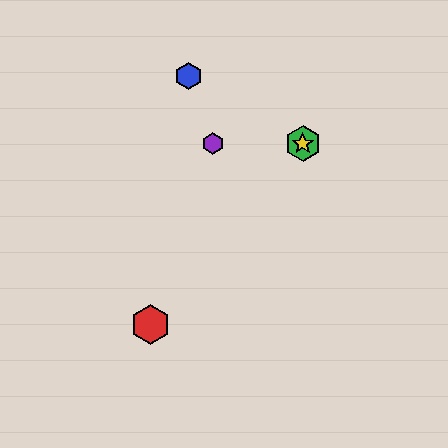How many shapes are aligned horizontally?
3 shapes (the green hexagon, the yellow star, the purple hexagon) are aligned horizontally.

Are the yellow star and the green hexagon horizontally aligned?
Yes, both are at y≈144.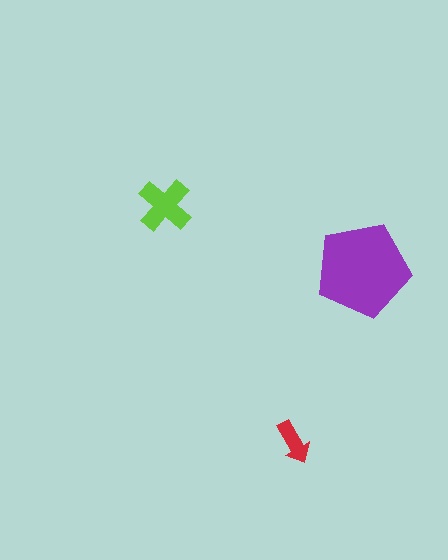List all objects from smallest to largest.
The red arrow, the lime cross, the purple pentagon.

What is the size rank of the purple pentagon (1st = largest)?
1st.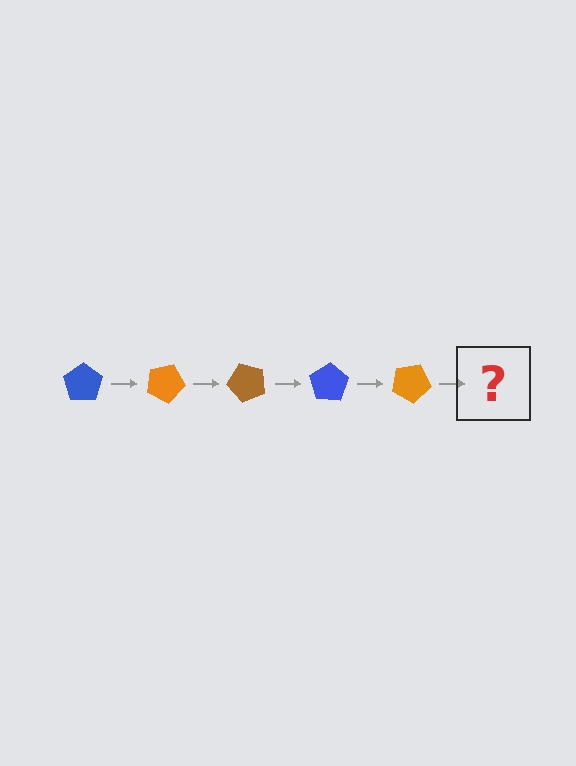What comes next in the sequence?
The next element should be a brown pentagon, rotated 125 degrees from the start.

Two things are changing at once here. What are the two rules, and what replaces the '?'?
The two rules are that it rotates 25 degrees each step and the color cycles through blue, orange, and brown. The '?' should be a brown pentagon, rotated 125 degrees from the start.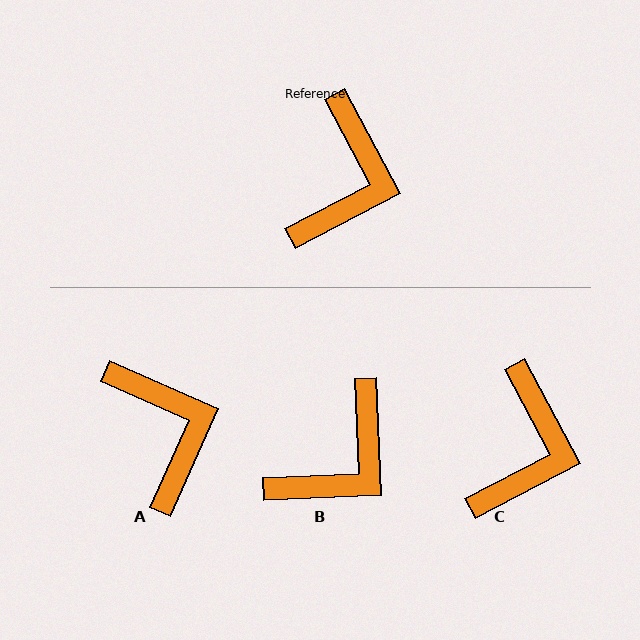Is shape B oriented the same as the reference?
No, it is off by about 25 degrees.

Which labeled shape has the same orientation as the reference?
C.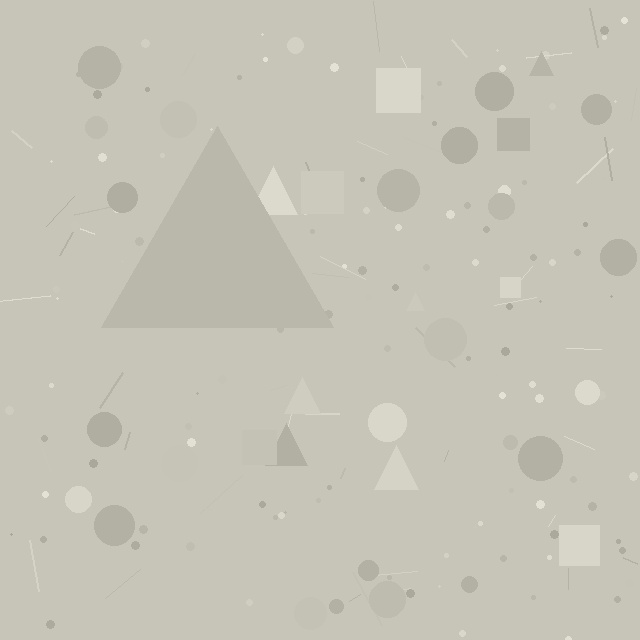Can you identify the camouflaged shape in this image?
The camouflaged shape is a triangle.